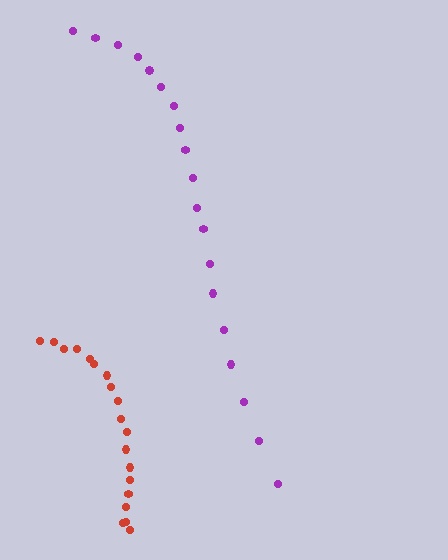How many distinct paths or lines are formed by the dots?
There are 2 distinct paths.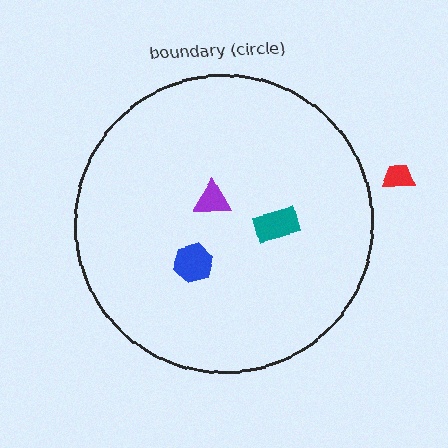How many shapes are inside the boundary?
3 inside, 1 outside.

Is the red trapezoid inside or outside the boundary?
Outside.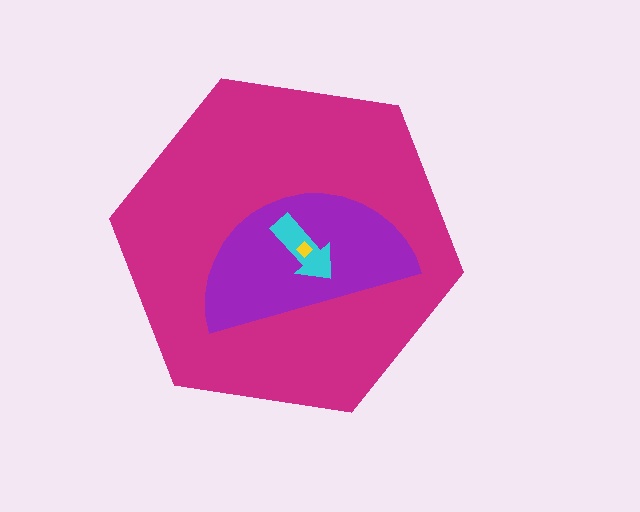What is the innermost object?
The yellow diamond.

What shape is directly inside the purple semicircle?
The cyan arrow.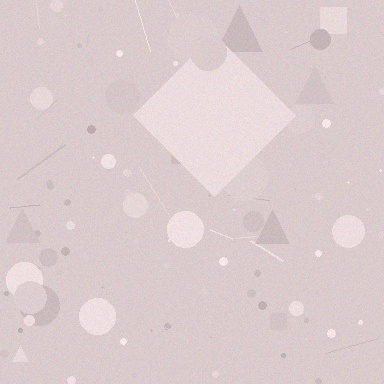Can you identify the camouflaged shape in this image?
The camouflaged shape is a diamond.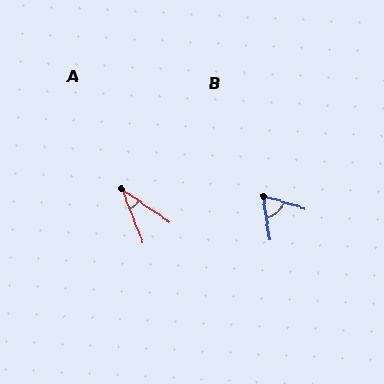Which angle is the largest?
B, at approximately 64 degrees.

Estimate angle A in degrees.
Approximately 34 degrees.